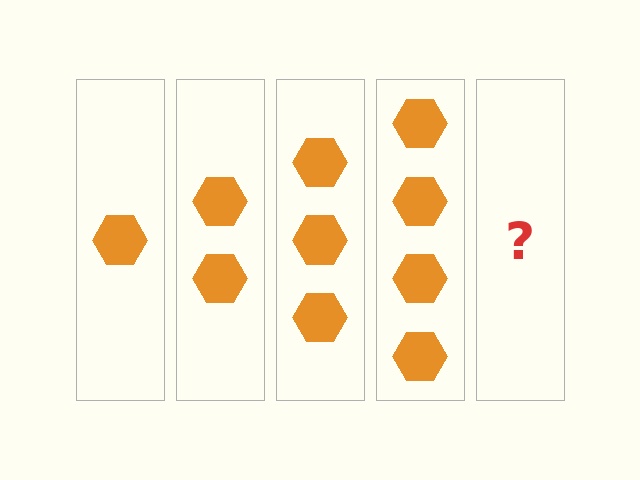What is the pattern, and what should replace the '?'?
The pattern is that each step adds one more hexagon. The '?' should be 5 hexagons.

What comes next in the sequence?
The next element should be 5 hexagons.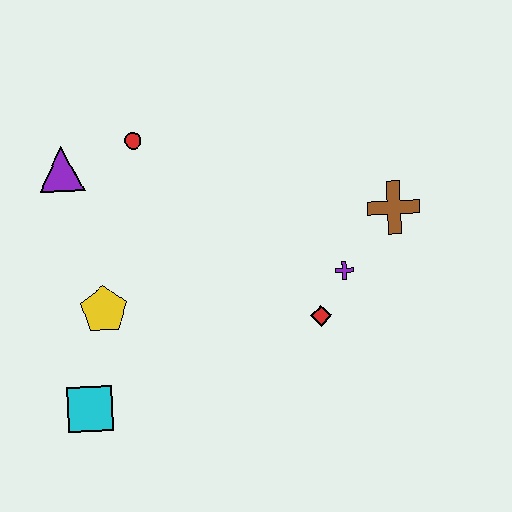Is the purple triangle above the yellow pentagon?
Yes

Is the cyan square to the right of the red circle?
No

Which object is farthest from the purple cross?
The purple triangle is farthest from the purple cross.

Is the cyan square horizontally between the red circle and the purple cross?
No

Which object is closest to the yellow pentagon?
The cyan square is closest to the yellow pentagon.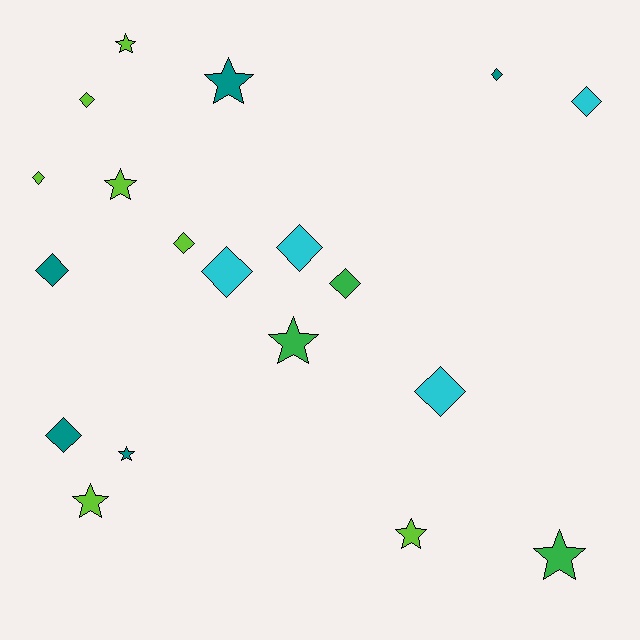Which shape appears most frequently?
Diamond, with 11 objects.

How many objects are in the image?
There are 19 objects.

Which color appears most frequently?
Lime, with 7 objects.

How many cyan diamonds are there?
There are 4 cyan diamonds.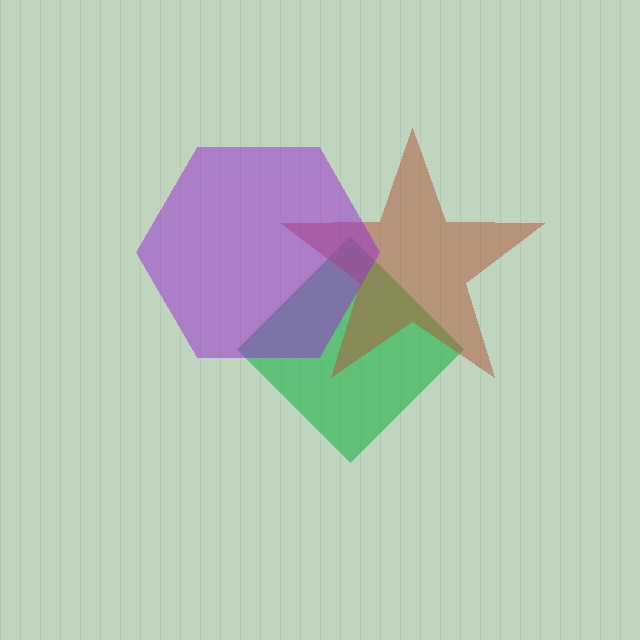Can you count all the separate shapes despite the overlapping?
Yes, there are 3 separate shapes.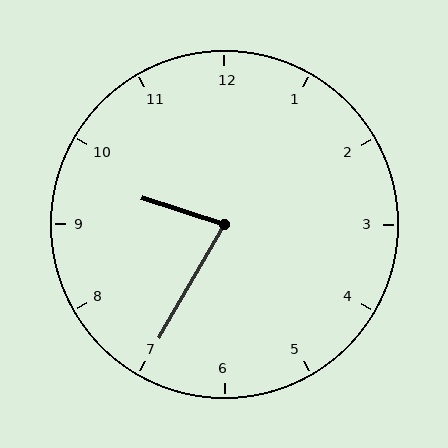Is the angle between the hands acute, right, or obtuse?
It is acute.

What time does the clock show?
9:35.